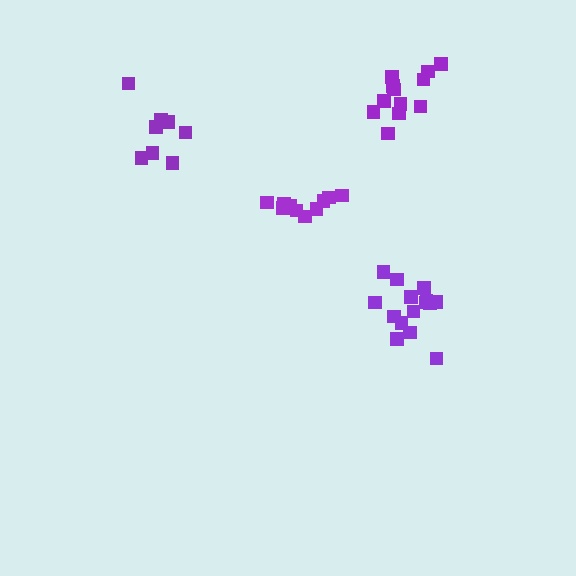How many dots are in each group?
Group 1: 11 dots, Group 2: 9 dots, Group 3: 12 dots, Group 4: 15 dots (47 total).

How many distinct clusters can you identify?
There are 4 distinct clusters.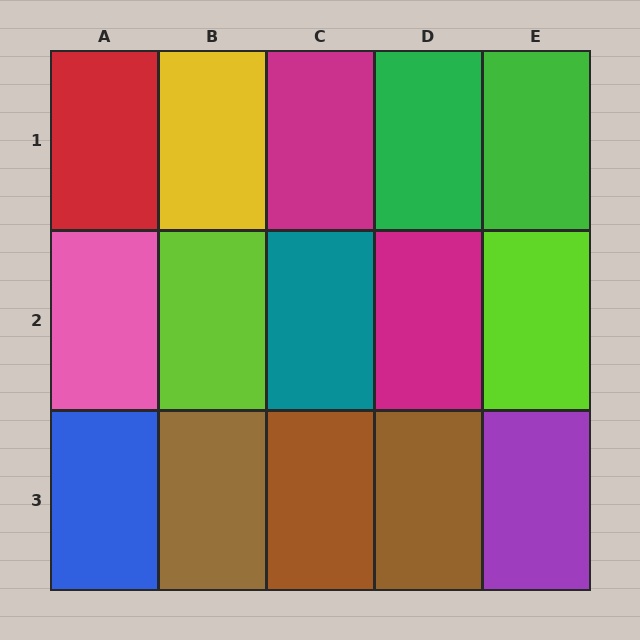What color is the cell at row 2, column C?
Teal.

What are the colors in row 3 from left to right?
Blue, brown, brown, brown, purple.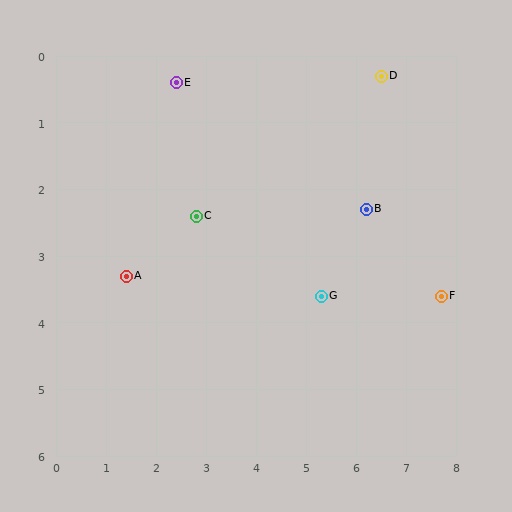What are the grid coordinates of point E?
Point E is at approximately (2.4, 0.4).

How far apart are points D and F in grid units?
Points D and F are about 3.5 grid units apart.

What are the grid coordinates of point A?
Point A is at approximately (1.4, 3.3).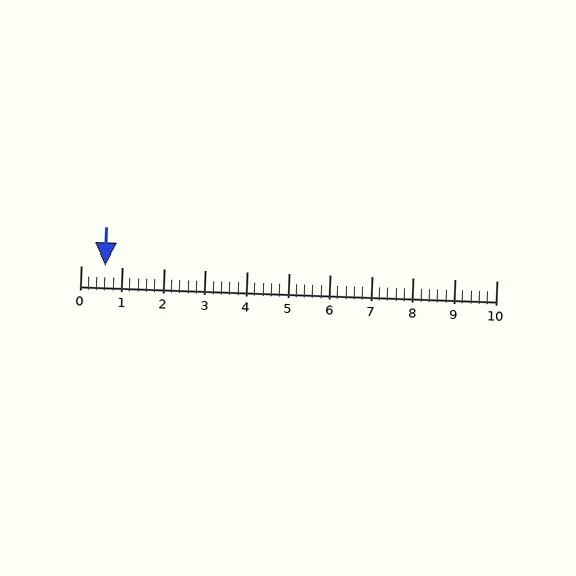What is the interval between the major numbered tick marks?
The major tick marks are spaced 1 units apart.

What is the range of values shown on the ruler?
The ruler shows values from 0 to 10.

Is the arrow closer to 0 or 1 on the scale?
The arrow is closer to 1.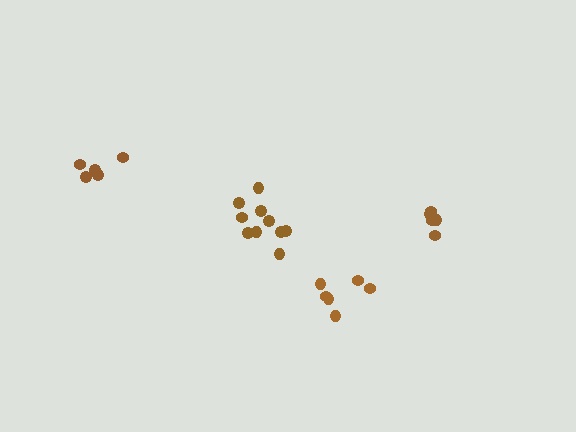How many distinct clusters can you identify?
There are 4 distinct clusters.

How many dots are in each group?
Group 1: 5 dots, Group 2: 5 dots, Group 3: 10 dots, Group 4: 6 dots (26 total).